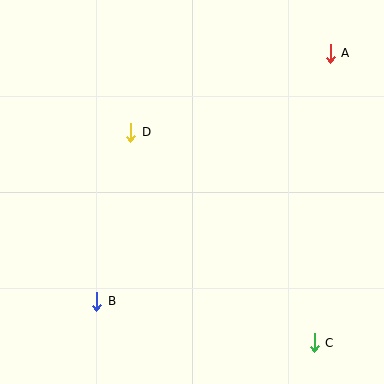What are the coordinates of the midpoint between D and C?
The midpoint between D and C is at (223, 238).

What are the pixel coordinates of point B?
Point B is at (97, 301).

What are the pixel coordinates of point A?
Point A is at (330, 53).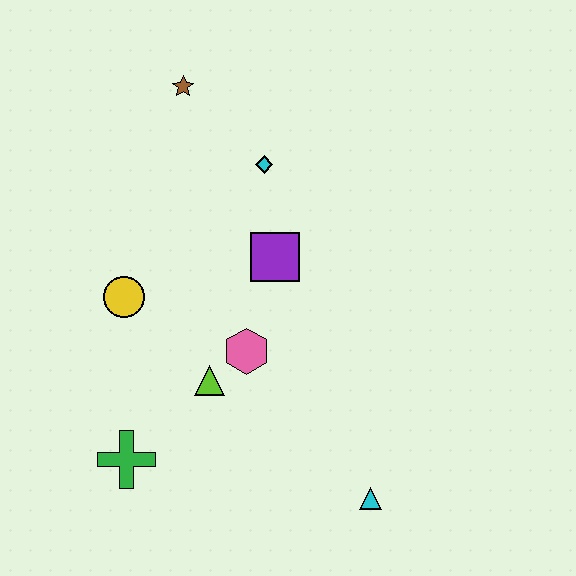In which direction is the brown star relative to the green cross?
The brown star is above the green cross.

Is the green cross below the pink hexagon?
Yes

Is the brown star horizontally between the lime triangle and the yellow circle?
Yes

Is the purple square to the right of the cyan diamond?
Yes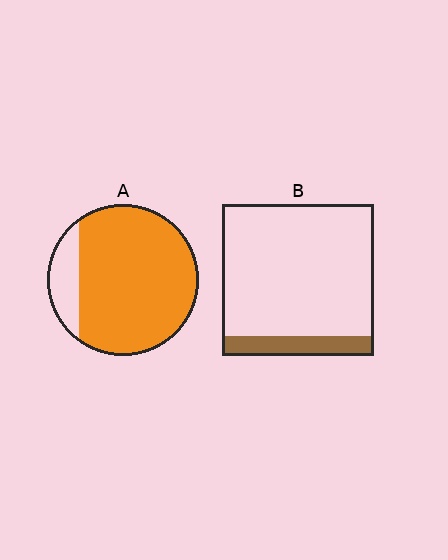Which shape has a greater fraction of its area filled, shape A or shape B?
Shape A.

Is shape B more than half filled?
No.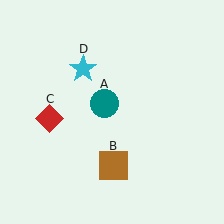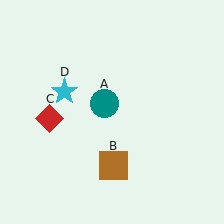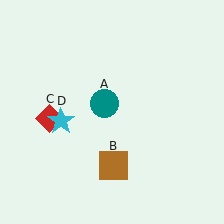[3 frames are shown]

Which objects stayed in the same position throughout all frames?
Teal circle (object A) and brown square (object B) and red diamond (object C) remained stationary.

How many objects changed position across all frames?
1 object changed position: cyan star (object D).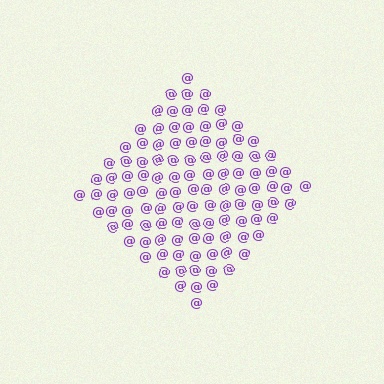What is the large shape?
The large shape is a diamond.